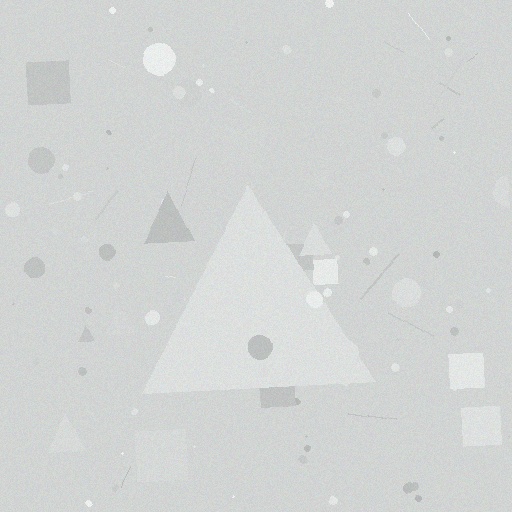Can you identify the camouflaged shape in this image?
The camouflaged shape is a triangle.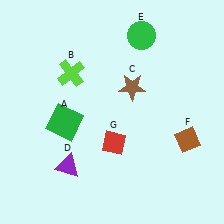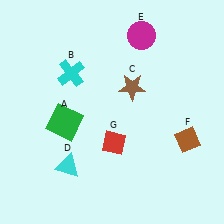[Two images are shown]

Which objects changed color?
B changed from lime to cyan. D changed from purple to cyan. E changed from green to magenta.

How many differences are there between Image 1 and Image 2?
There are 3 differences between the two images.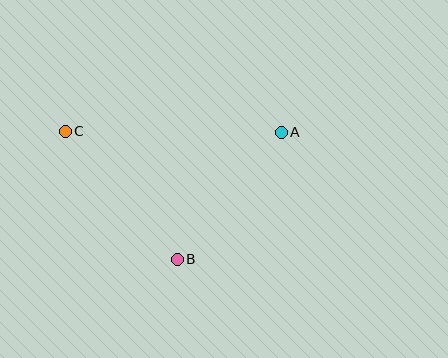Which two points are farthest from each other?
Points A and C are farthest from each other.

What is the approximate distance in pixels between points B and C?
The distance between B and C is approximately 170 pixels.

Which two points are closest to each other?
Points A and B are closest to each other.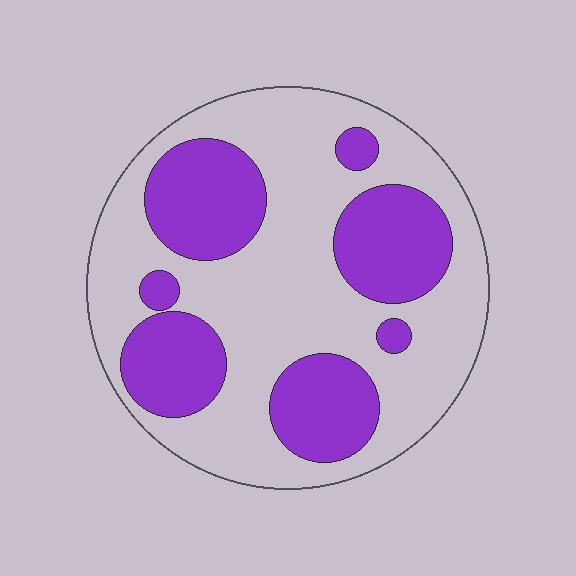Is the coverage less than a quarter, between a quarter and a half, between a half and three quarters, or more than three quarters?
Between a quarter and a half.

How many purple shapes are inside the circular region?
7.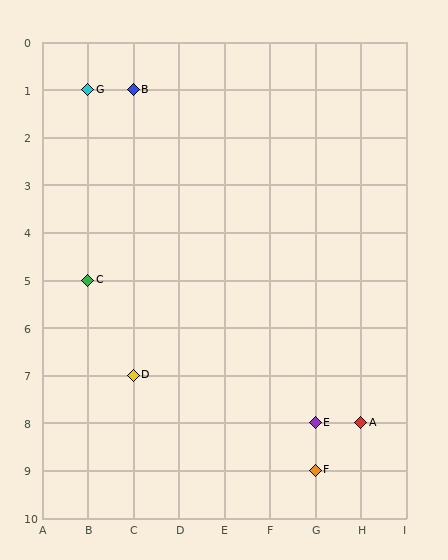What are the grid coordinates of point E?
Point E is at grid coordinates (G, 8).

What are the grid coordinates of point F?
Point F is at grid coordinates (G, 9).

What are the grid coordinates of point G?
Point G is at grid coordinates (B, 1).